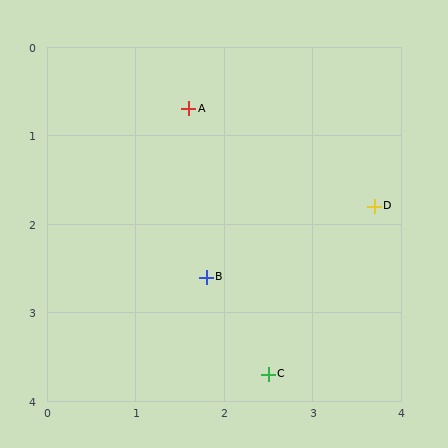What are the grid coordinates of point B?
Point B is at approximately (1.8, 2.6).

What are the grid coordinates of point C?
Point C is at approximately (2.5, 3.7).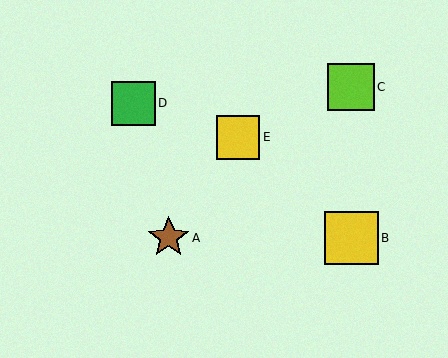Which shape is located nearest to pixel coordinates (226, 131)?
The yellow square (labeled E) at (238, 137) is nearest to that location.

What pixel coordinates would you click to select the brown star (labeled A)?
Click at (169, 238) to select the brown star A.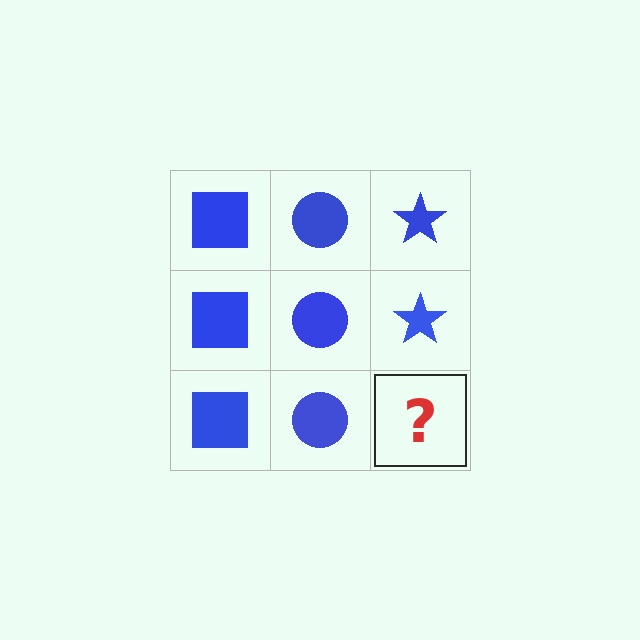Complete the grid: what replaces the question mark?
The question mark should be replaced with a blue star.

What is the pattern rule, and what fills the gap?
The rule is that each column has a consistent shape. The gap should be filled with a blue star.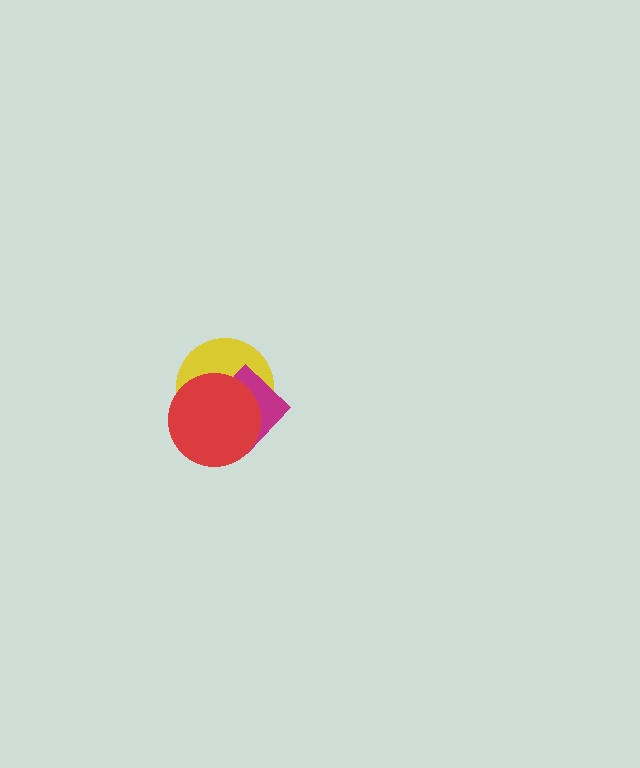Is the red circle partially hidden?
No, no other shape covers it.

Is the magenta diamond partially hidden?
Yes, it is partially covered by another shape.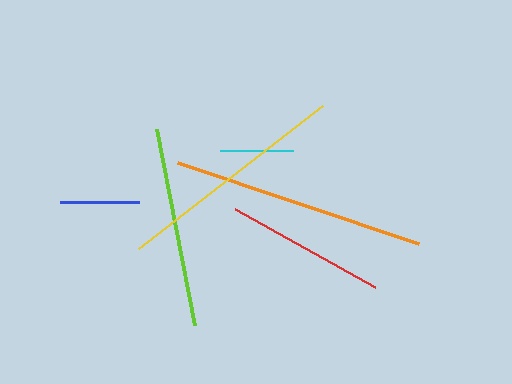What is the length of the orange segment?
The orange segment is approximately 254 pixels long.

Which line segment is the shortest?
The cyan line is the shortest at approximately 74 pixels.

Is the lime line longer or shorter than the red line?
The lime line is longer than the red line.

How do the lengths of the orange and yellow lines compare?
The orange and yellow lines are approximately the same length.